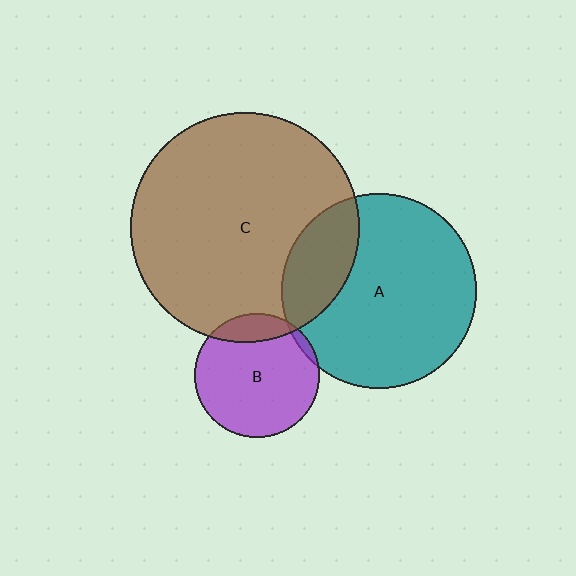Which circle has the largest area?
Circle C (brown).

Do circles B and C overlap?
Yes.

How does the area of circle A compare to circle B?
Approximately 2.5 times.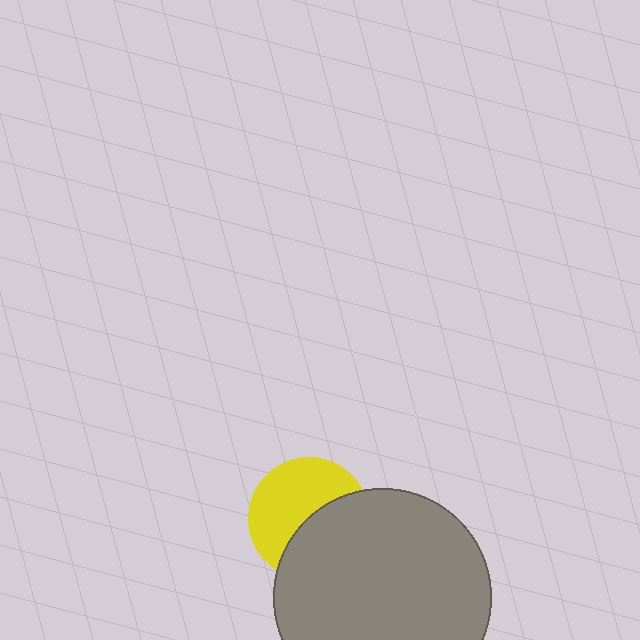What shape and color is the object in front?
The object in front is a gray circle.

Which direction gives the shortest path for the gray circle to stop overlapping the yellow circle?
Moving toward the lower-right gives the shortest separation.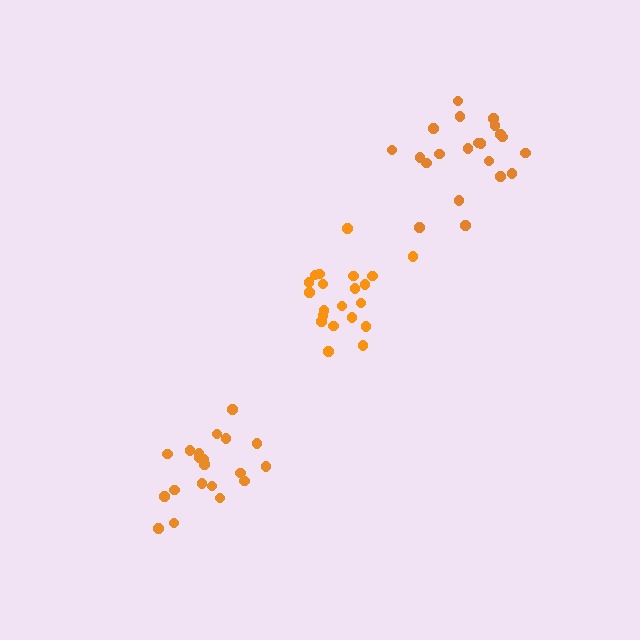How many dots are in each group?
Group 1: 21 dots, Group 2: 20 dots, Group 3: 21 dots (62 total).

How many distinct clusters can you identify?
There are 3 distinct clusters.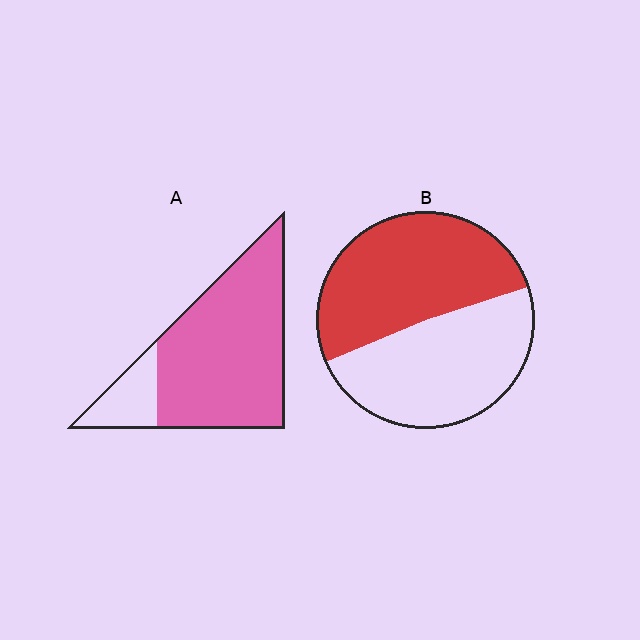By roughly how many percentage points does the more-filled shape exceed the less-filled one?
By roughly 30 percentage points (A over B).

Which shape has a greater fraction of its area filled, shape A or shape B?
Shape A.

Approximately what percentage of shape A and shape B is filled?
A is approximately 85% and B is approximately 50%.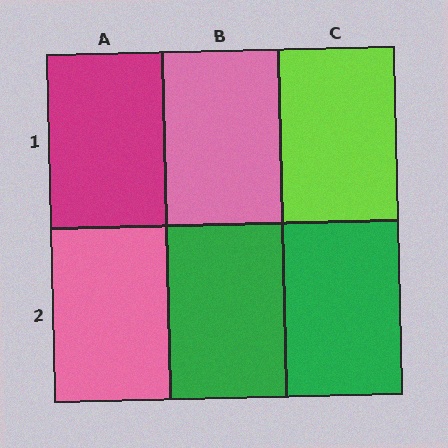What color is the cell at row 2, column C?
Green.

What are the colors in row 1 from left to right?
Magenta, pink, lime.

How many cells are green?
2 cells are green.